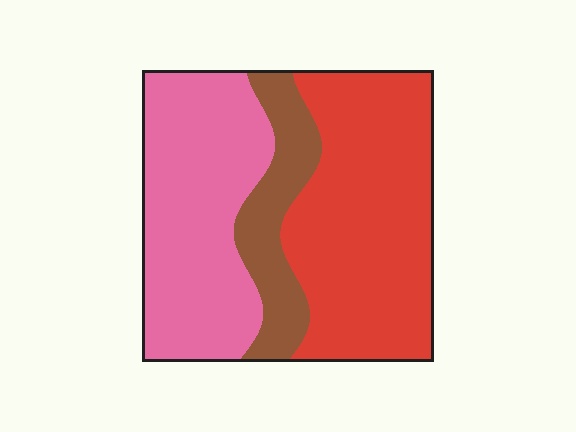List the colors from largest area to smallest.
From largest to smallest: red, pink, brown.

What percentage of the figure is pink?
Pink covers roughly 40% of the figure.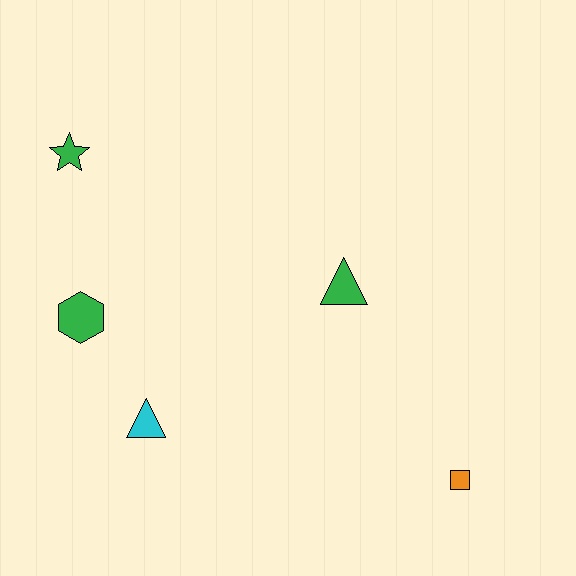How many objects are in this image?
There are 5 objects.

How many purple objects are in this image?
There are no purple objects.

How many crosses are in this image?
There are no crosses.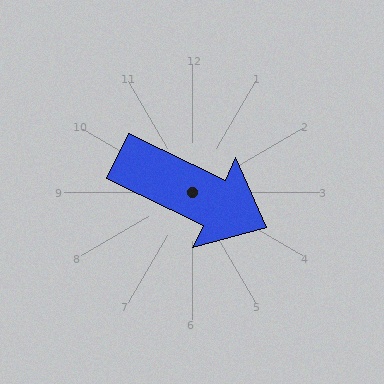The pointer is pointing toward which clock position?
Roughly 4 o'clock.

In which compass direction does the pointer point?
Southeast.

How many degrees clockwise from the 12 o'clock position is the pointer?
Approximately 116 degrees.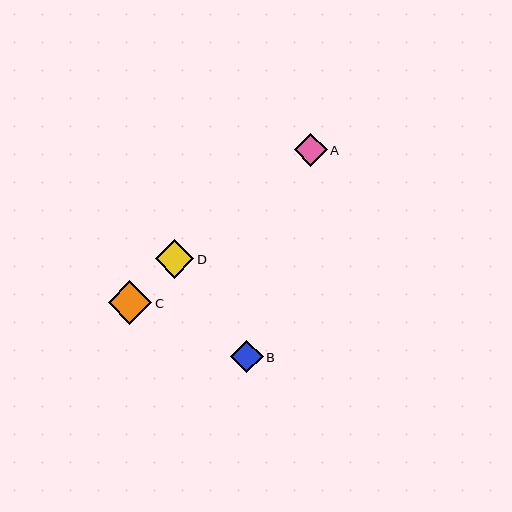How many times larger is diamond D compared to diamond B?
Diamond D is approximately 1.2 times the size of diamond B.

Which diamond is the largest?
Diamond C is the largest with a size of approximately 44 pixels.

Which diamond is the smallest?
Diamond B is the smallest with a size of approximately 32 pixels.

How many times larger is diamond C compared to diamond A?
Diamond C is approximately 1.3 times the size of diamond A.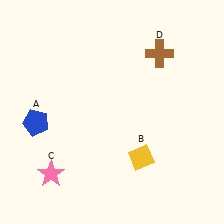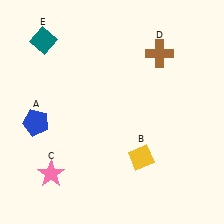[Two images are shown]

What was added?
A teal diamond (E) was added in Image 2.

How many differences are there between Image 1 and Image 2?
There is 1 difference between the two images.